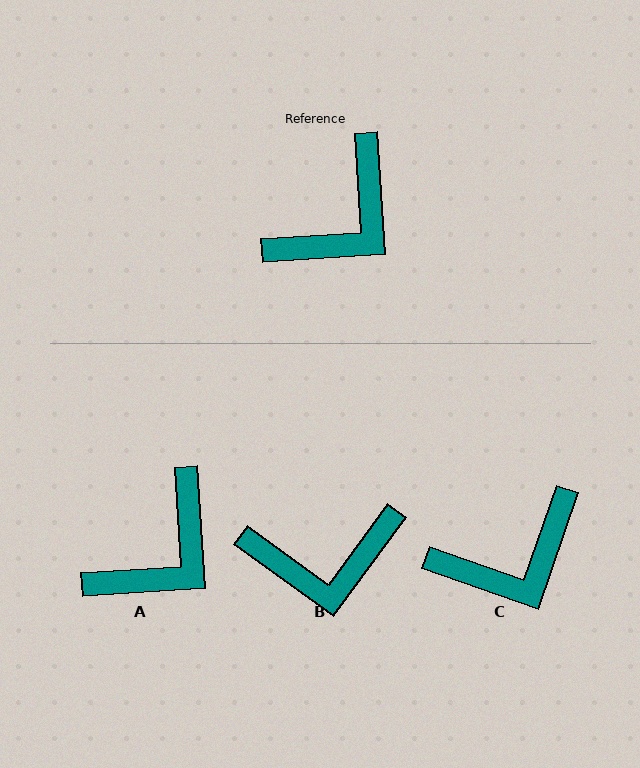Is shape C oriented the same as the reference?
No, it is off by about 23 degrees.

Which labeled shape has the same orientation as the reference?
A.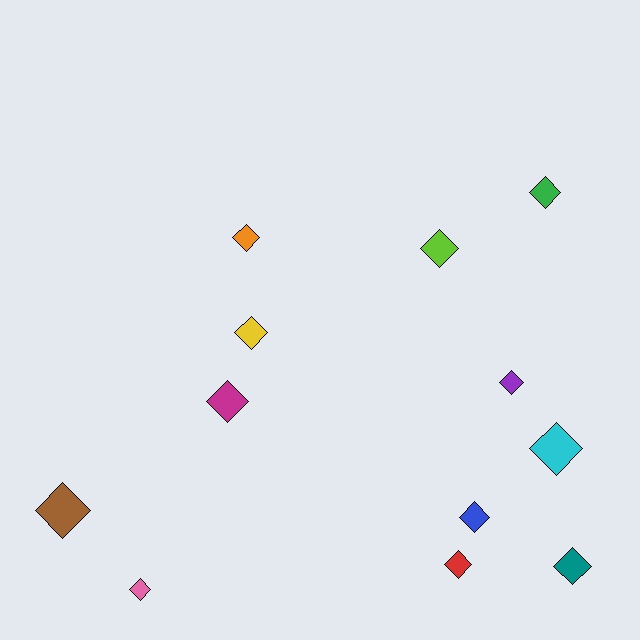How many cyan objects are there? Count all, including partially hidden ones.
There is 1 cyan object.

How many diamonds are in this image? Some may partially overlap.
There are 12 diamonds.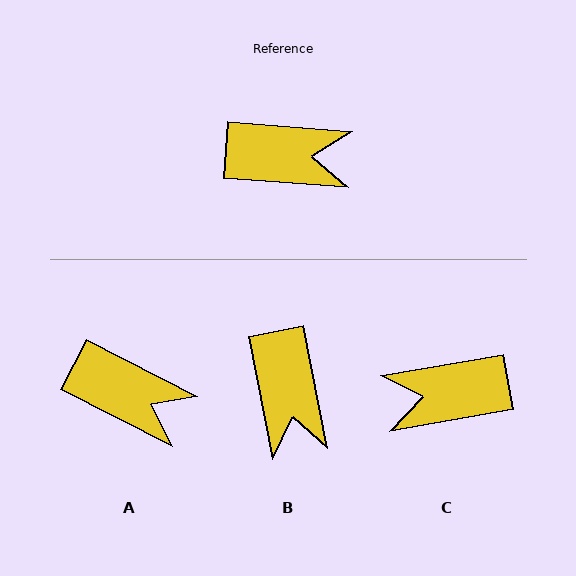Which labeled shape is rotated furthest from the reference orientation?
C, about 166 degrees away.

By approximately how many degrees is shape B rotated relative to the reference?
Approximately 74 degrees clockwise.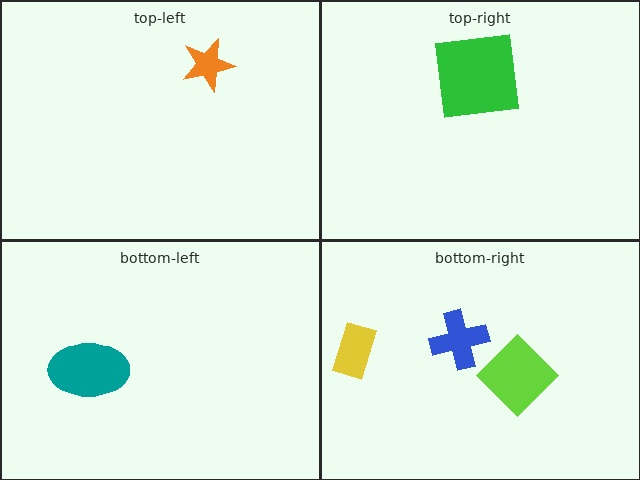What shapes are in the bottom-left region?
The teal ellipse.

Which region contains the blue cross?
The bottom-right region.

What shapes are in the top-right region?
The green square.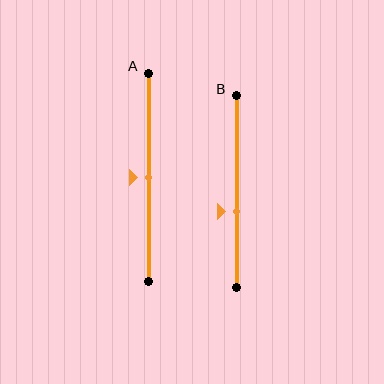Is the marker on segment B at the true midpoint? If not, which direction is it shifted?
No, the marker on segment B is shifted downward by about 10% of the segment length.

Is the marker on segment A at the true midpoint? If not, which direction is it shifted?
Yes, the marker on segment A is at the true midpoint.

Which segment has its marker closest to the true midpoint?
Segment A has its marker closest to the true midpoint.